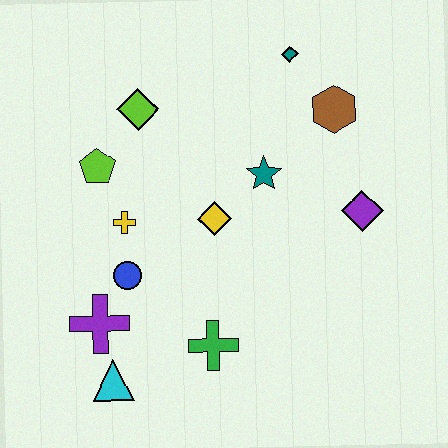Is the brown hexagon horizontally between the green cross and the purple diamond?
Yes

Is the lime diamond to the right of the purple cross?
Yes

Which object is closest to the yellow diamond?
The teal star is closest to the yellow diamond.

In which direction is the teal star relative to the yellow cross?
The teal star is to the right of the yellow cross.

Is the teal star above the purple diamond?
Yes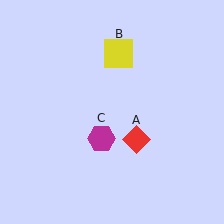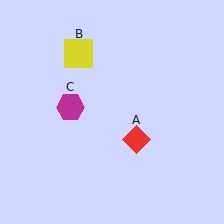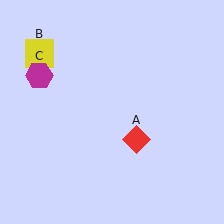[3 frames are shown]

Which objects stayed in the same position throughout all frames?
Red diamond (object A) remained stationary.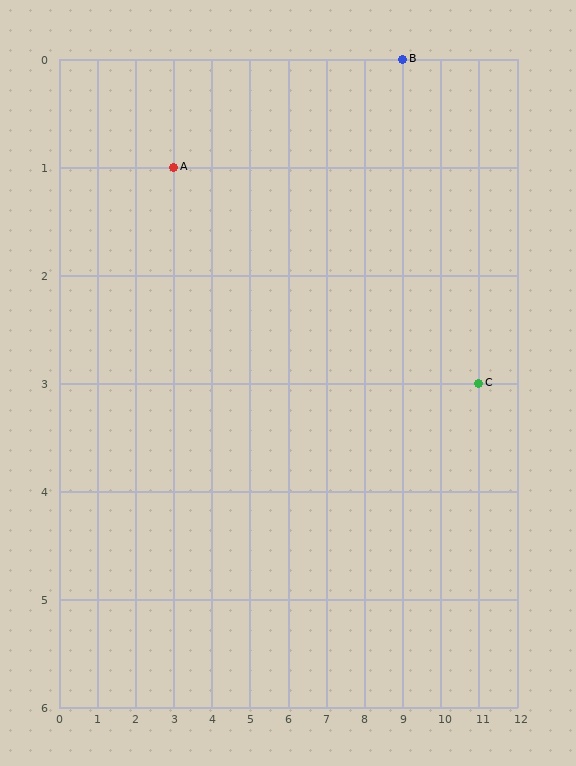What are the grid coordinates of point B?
Point B is at grid coordinates (9, 0).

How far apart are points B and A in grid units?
Points B and A are 6 columns and 1 row apart (about 6.1 grid units diagonally).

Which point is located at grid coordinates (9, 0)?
Point B is at (9, 0).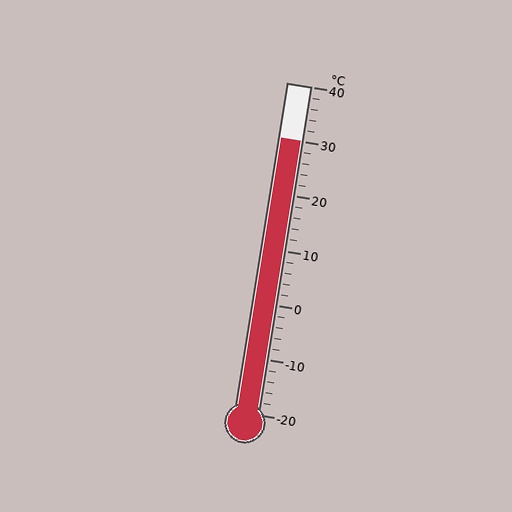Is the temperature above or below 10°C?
The temperature is above 10°C.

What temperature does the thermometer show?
The thermometer shows approximately 30°C.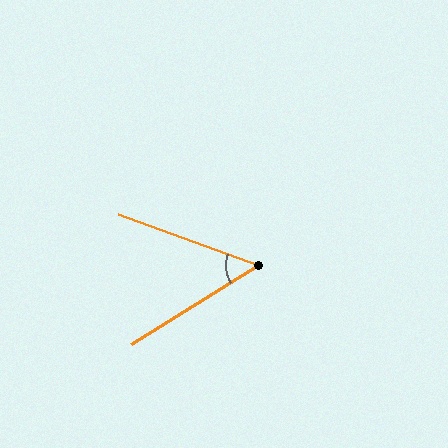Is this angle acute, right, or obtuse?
It is acute.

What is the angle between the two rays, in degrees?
Approximately 52 degrees.